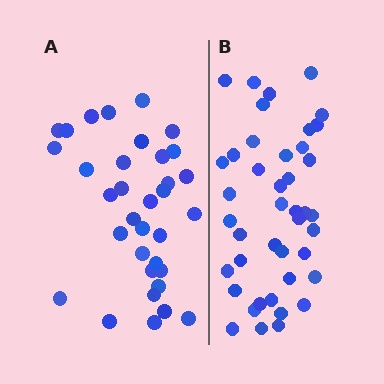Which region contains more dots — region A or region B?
Region B (the right region) has more dots.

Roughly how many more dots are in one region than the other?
Region B has roughly 8 or so more dots than region A.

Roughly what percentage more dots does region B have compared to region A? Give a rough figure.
About 25% more.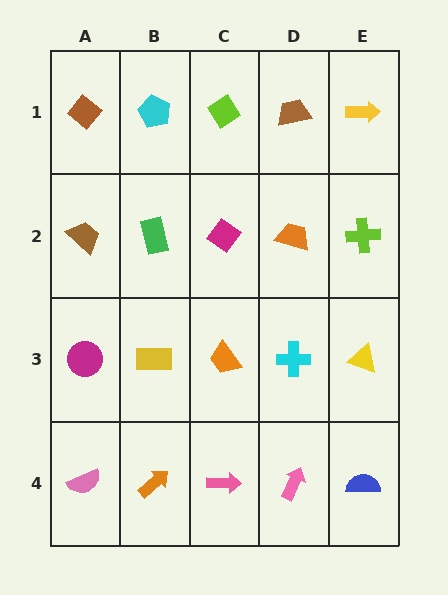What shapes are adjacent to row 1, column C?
A magenta diamond (row 2, column C), a cyan pentagon (row 1, column B), a brown trapezoid (row 1, column D).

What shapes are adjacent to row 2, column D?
A brown trapezoid (row 1, column D), a cyan cross (row 3, column D), a magenta diamond (row 2, column C), a lime cross (row 2, column E).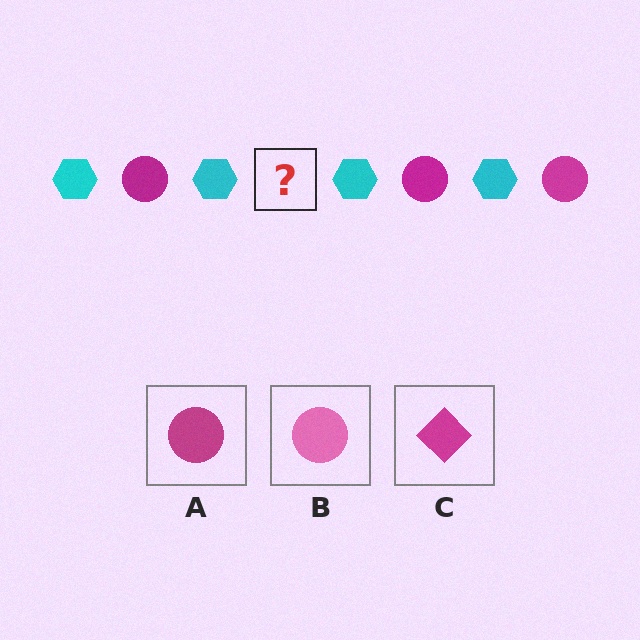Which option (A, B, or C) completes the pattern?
A.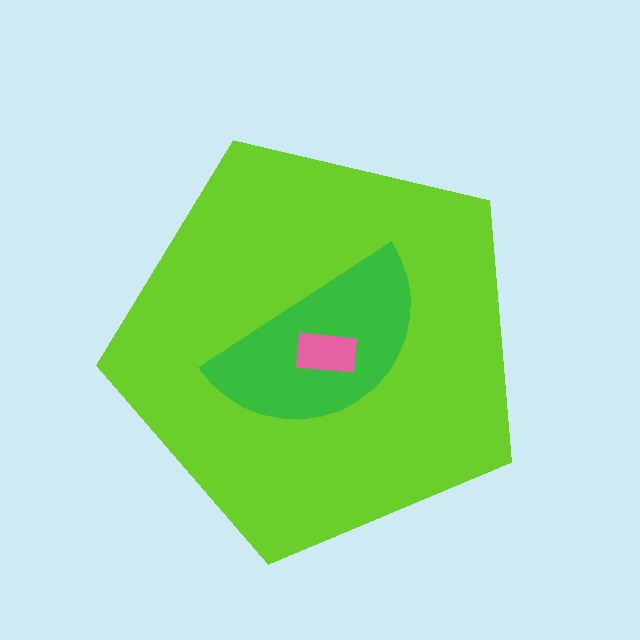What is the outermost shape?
The lime pentagon.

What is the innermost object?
The pink rectangle.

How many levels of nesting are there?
3.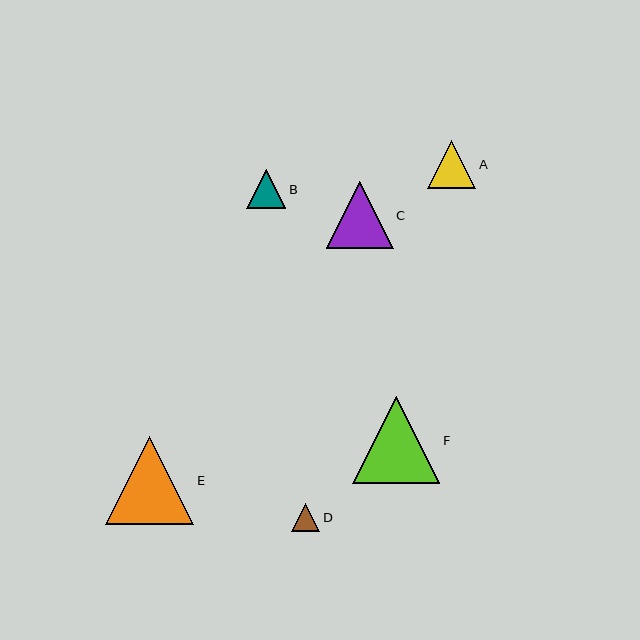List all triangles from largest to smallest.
From largest to smallest: E, F, C, A, B, D.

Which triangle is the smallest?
Triangle D is the smallest with a size of approximately 28 pixels.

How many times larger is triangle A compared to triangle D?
Triangle A is approximately 1.7 times the size of triangle D.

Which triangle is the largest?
Triangle E is the largest with a size of approximately 89 pixels.